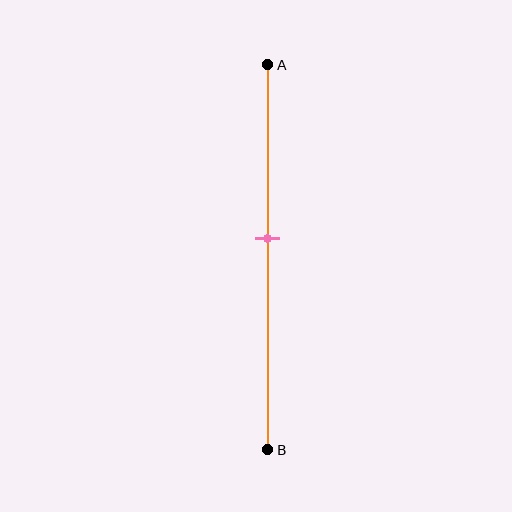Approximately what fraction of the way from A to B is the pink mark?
The pink mark is approximately 45% of the way from A to B.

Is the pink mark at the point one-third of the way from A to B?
No, the mark is at about 45% from A, not at the 33% one-third point.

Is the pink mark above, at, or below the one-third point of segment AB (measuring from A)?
The pink mark is below the one-third point of segment AB.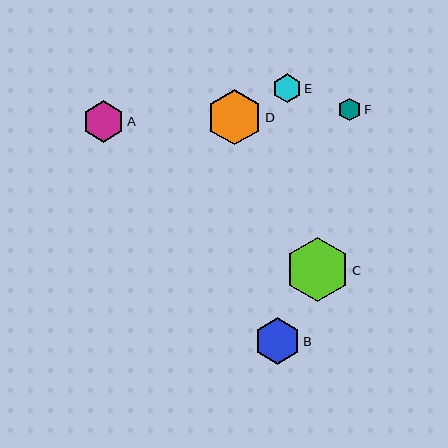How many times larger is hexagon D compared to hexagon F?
Hexagon D is approximately 2.5 times the size of hexagon F.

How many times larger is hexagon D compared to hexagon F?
Hexagon D is approximately 2.5 times the size of hexagon F.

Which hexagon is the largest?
Hexagon C is the largest with a size of approximately 64 pixels.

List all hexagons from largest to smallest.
From largest to smallest: C, D, B, A, E, F.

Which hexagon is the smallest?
Hexagon F is the smallest with a size of approximately 23 pixels.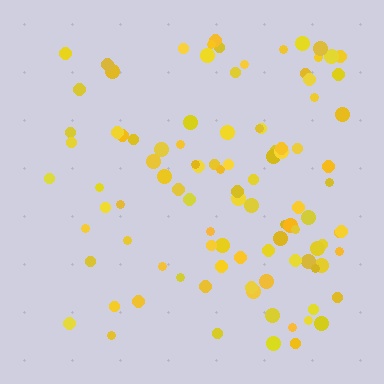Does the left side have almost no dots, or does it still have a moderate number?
Still a moderate number, just noticeably fewer than the right.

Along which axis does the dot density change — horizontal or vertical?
Horizontal.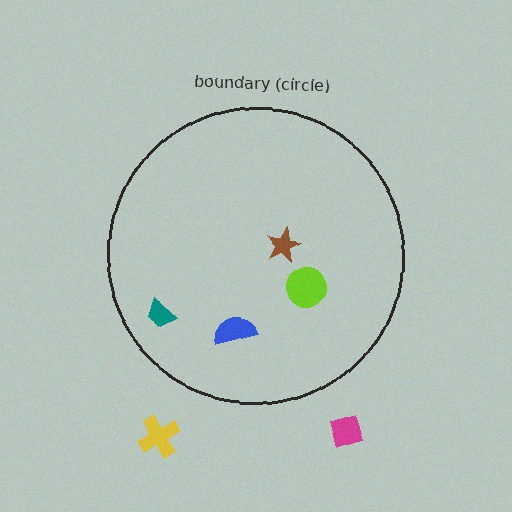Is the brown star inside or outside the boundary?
Inside.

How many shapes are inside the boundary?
4 inside, 2 outside.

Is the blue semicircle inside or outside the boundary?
Inside.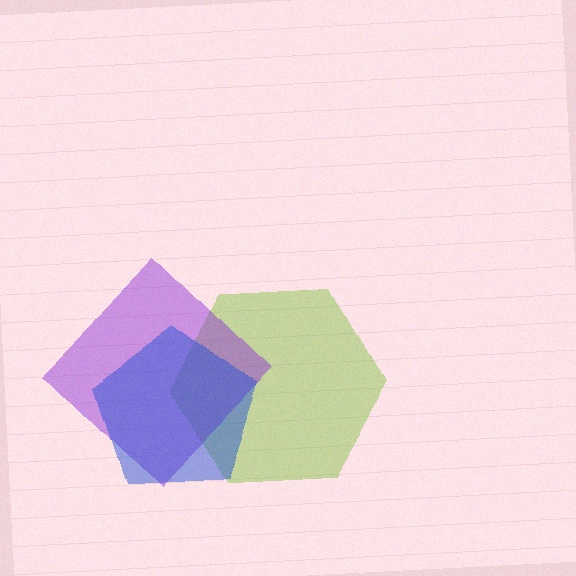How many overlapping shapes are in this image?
There are 3 overlapping shapes in the image.